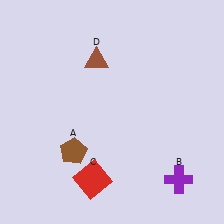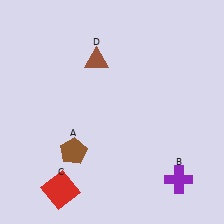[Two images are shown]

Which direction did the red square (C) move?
The red square (C) moved left.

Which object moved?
The red square (C) moved left.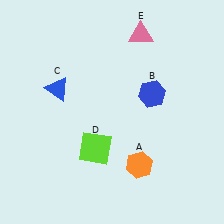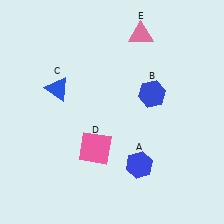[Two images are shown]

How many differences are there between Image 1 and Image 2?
There are 2 differences between the two images.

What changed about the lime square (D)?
In Image 1, D is lime. In Image 2, it changed to pink.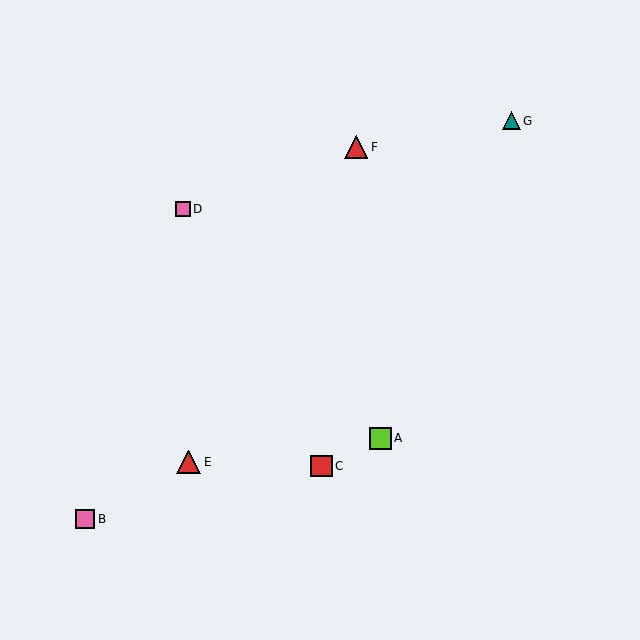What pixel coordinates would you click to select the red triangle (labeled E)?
Click at (189, 462) to select the red triangle E.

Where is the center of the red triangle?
The center of the red triangle is at (356, 147).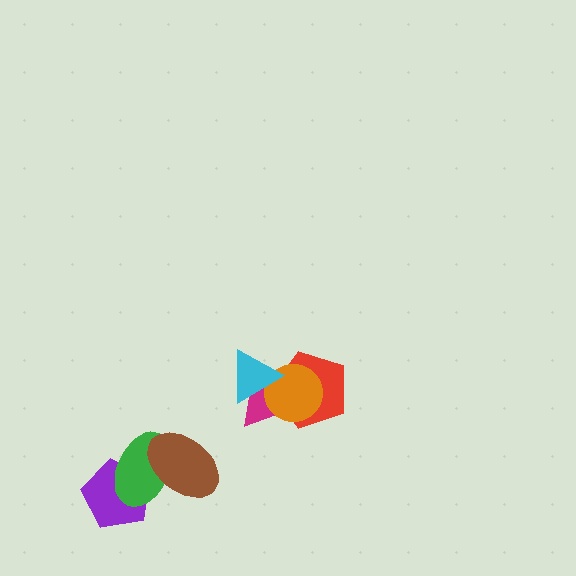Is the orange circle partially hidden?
Yes, it is partially covered by another shape.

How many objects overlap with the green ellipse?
2 objects overlap with the green ellipse.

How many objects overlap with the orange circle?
3 objects overlap with the orange circle.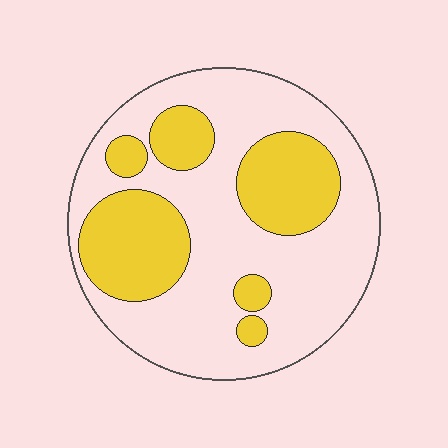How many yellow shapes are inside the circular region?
6.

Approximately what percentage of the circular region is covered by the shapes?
Approximately 35%.